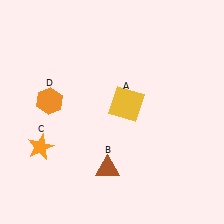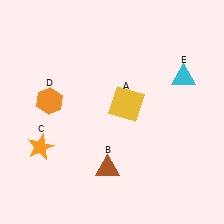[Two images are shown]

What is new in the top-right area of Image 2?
A cyan triangle (E) was added in the top-right area of Image 2.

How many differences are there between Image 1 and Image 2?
There is 1 difference between the two images.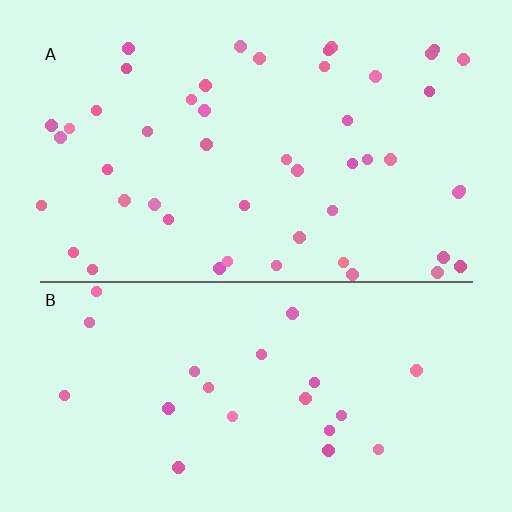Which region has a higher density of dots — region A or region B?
A (the top).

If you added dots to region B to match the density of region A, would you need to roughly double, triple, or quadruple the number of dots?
Approximately double.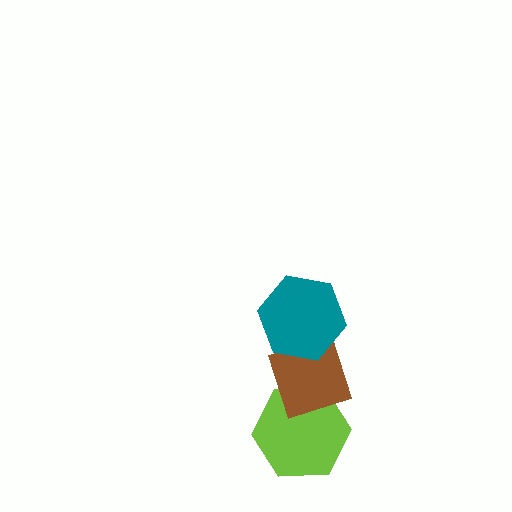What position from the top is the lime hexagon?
The lime hexagon is 3rd from the top.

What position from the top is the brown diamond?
The brown diamond is 2nd from the top.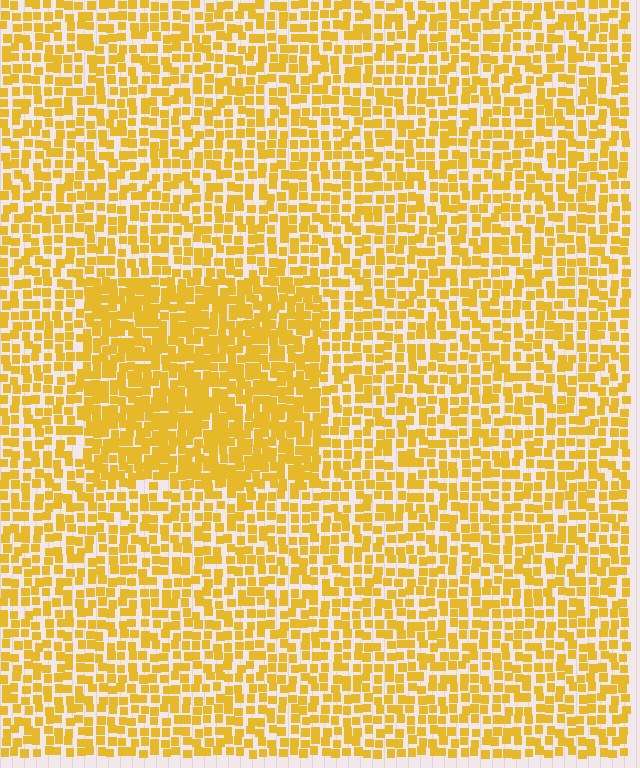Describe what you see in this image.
The image contains small yellow elements arranged at two different densities. A rectangle-shaped region is visible where the elements are more densely packed than the surrounding area.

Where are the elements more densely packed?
The elements are more densely packed inside the rectangle boundary.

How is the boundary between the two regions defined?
The boundary is defined by a change in element density (approximately 1.6x ratio). All elements are the same color, size, and shape.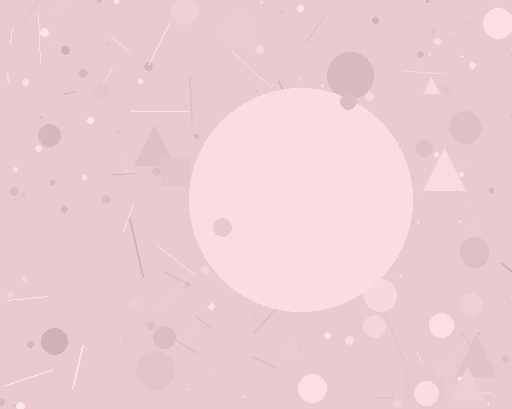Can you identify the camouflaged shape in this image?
The camouflaged shape is a circle.